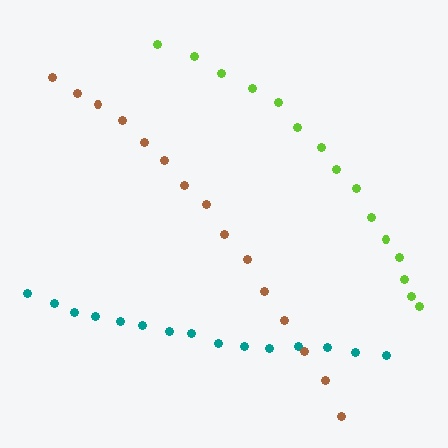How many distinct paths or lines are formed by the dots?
There are 3 distinct paths.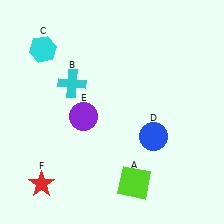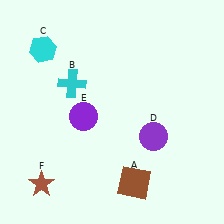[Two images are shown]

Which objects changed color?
A changed from lime to brown. D changed from blue to purple. F changed from red to brown.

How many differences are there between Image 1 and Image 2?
There are 3 differences between the two images.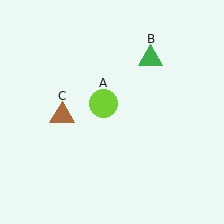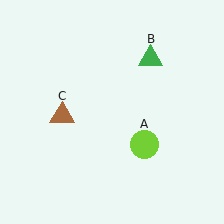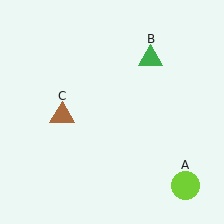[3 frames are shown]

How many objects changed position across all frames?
1 object changed position: lime circle (object A).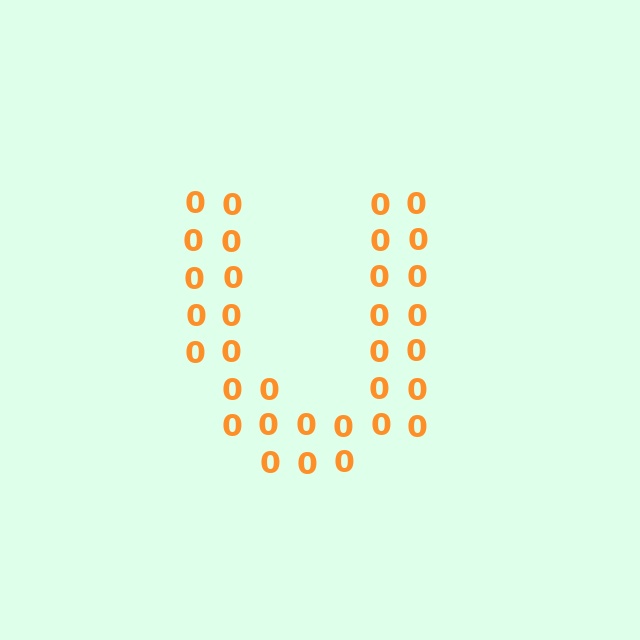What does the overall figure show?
The overall figure shows the letter U.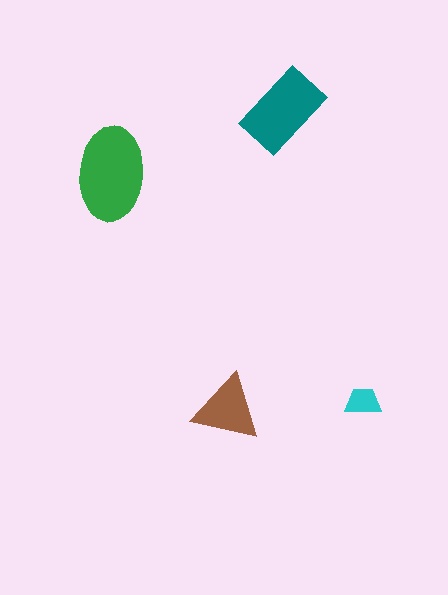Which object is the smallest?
The cyan trapezoid.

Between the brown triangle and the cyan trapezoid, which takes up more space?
The brown triangle.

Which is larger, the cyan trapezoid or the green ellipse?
The green ellipse.